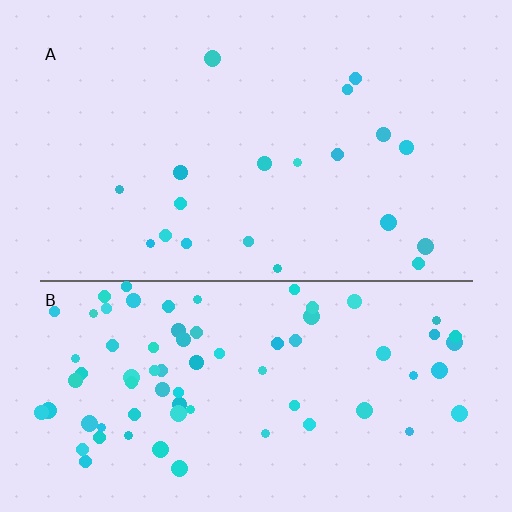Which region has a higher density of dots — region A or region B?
B (the bottom).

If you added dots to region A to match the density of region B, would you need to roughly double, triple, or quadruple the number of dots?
Approximately quadruple.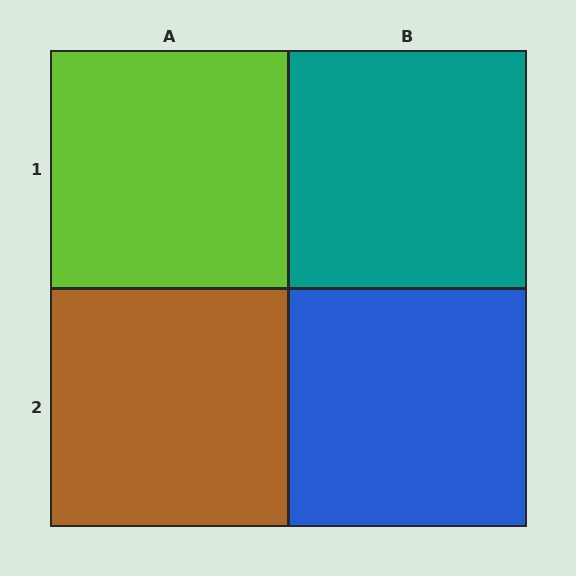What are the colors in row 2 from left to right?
Brown, blue.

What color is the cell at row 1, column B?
Teal.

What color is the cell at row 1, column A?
Lime.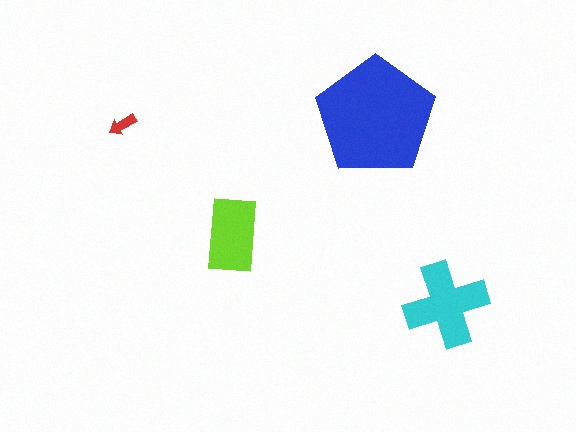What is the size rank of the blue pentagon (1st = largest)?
1st.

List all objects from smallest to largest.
The red arrow, the lime rectangle, the cyan cross, the blue pentagon.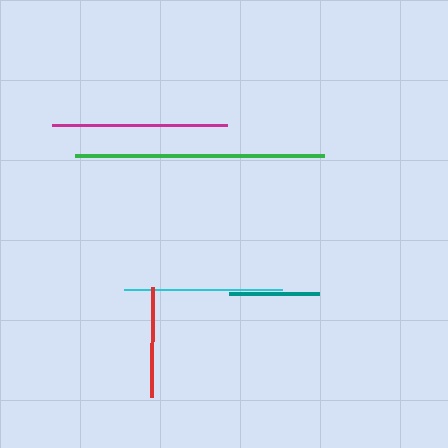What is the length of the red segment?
The red segment is approximately 109 pixels long.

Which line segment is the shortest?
The teal line is the shortest at approximately 90 pixels.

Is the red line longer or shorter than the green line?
The green line is longer than the red line.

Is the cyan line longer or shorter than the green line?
The green line is longer than the cyan line.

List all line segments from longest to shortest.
From longest to shortest: green, magenta, cyan, red, teal.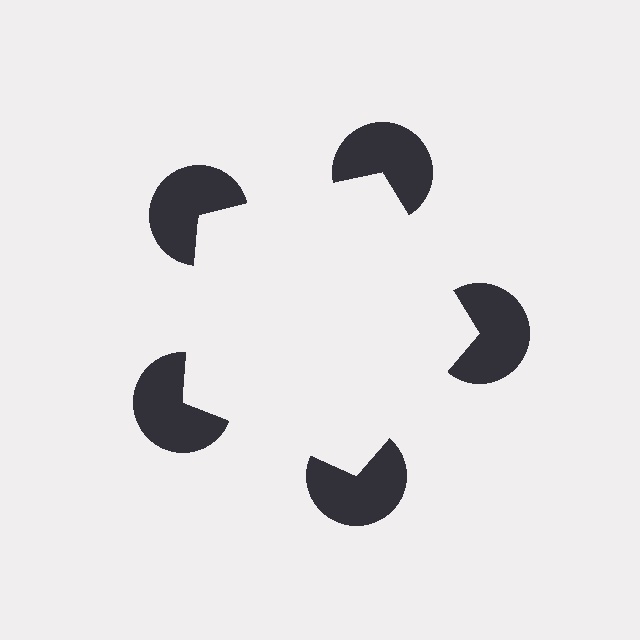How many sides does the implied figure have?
5 sides.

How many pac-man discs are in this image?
There are 5 — one at each vertex of the illusory pentagon.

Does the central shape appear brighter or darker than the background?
It typically appears slightly brighter than the background, even though no actual brightness change is drawn.